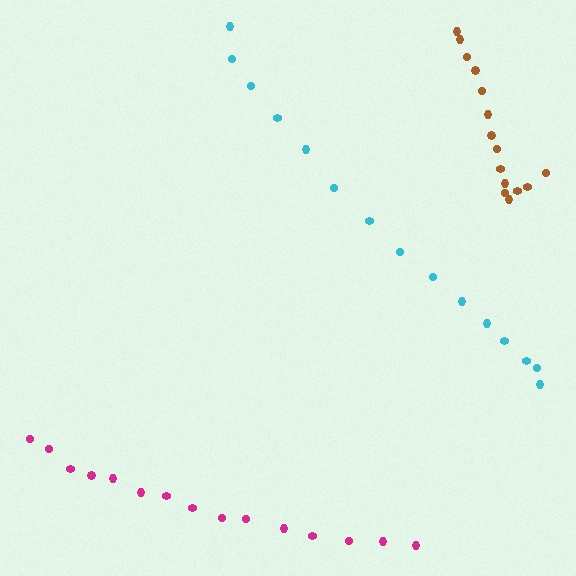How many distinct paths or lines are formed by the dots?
There are 3 distinct paths.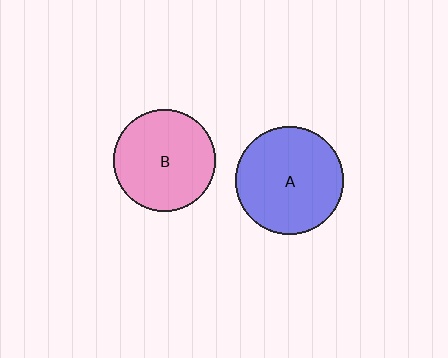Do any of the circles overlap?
No, none of the circles overlap.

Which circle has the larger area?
Circle A (blue).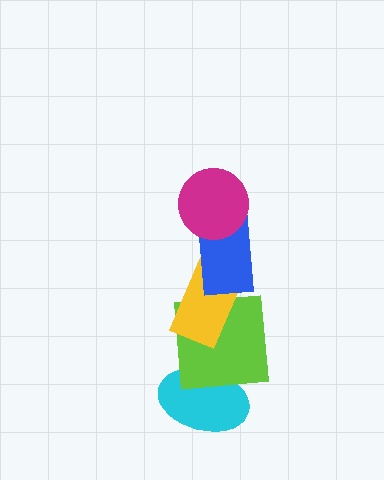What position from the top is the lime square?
The lime square is 4th from the top.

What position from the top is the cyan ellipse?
The cyan ellipse is 5th from the top.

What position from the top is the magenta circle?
The magenta circle is 1st from the top.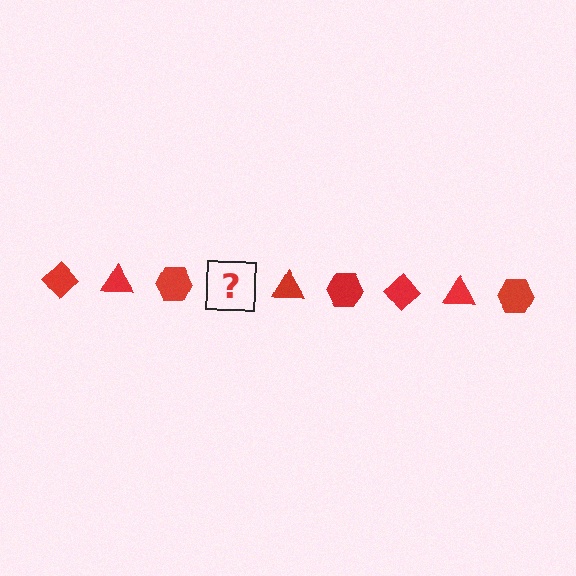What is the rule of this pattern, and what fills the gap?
The rule is that the pattern cycles through diamond, triangle, hexagon shapes in red. The gap should be filled with a red diamond.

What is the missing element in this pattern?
The missing element is a red diamond.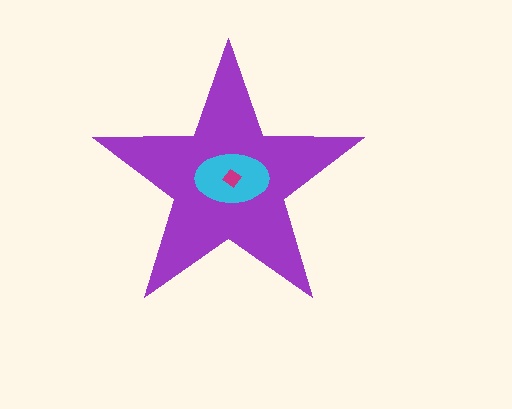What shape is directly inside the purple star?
The cyan ellipse.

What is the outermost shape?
The purple star.